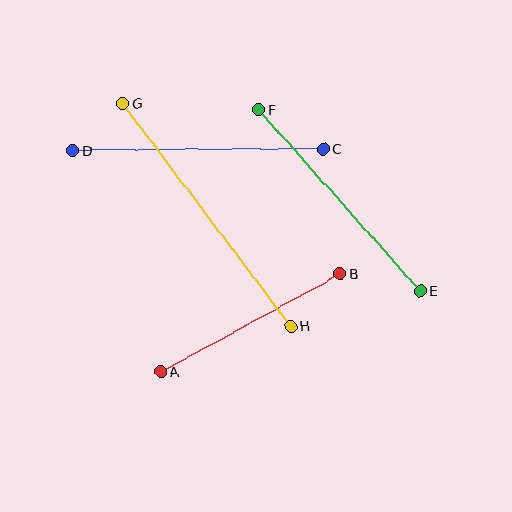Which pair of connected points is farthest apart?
Points G and H are farthest apart.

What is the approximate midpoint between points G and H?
The midpoint is at approximately (206, 215) pixels.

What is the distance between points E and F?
The distance is approximately 243 pixels.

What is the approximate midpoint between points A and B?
The midpoint is at approximately (251, 323) pixels.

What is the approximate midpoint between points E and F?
The midpoint is at approximately (339, 200) pixels.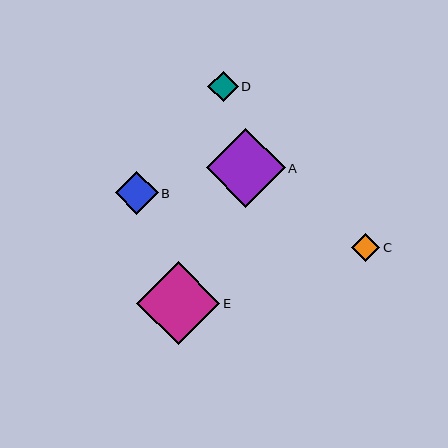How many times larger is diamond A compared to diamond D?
Diamond A is approximately 2.6 times the size of diamond D.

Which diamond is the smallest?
Diamond C is the smallest with a size of approximately 28 pixels.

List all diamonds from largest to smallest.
From largest to smallest: E, A, B, D, C.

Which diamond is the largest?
Diamond E is the largest with a size of approximately 83 pixels.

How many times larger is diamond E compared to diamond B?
Diamond E is approximately 1.9 times the size of diamond B.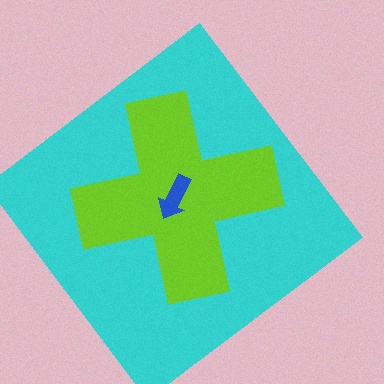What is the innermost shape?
The blue arrow.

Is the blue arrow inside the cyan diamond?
Yes.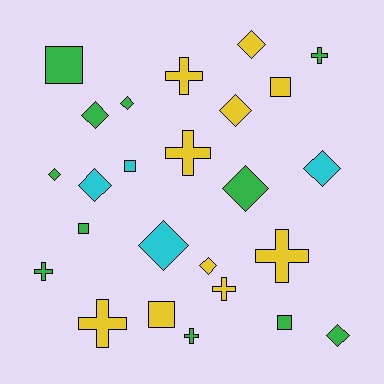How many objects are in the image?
There are 25 objects.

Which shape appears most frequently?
Diamond, with 11 objects.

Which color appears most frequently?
Green, with 11 objects.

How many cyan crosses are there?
There are no cyan crosses.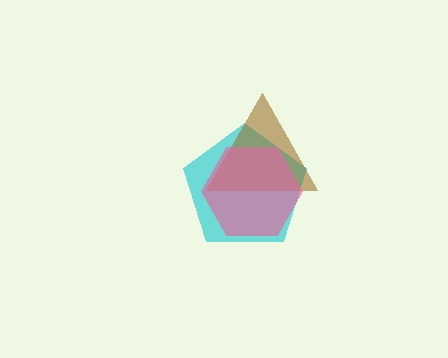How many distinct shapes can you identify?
There are 3 distinct shapes: a cyan pentagon, a brown triangle, a pink hexagon.